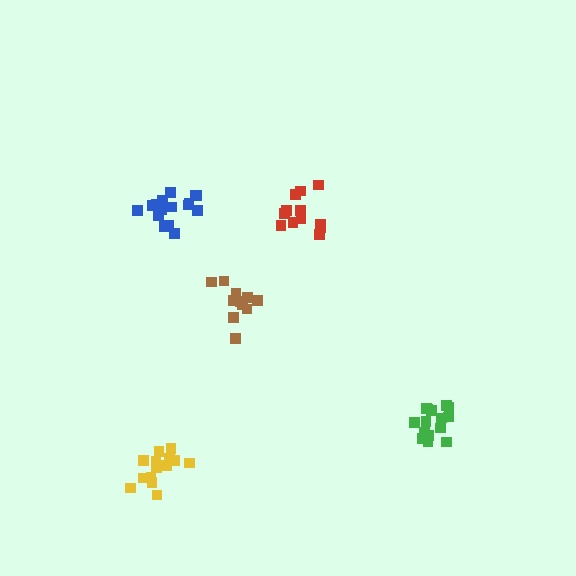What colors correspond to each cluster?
The clusters are colored: blue, yellow, brown, green, red.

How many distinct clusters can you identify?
There are 5 distinct clusters.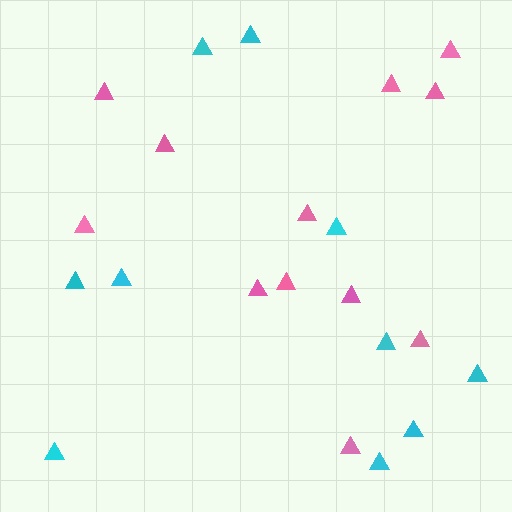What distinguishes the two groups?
There are 2 groups: one group of pink triangles (12) and one group of cyan triangles (10).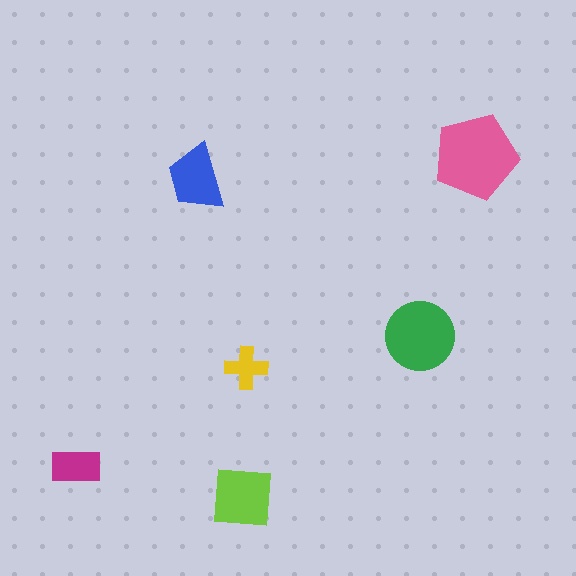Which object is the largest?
The pink pentagon.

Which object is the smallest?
The yellow cross.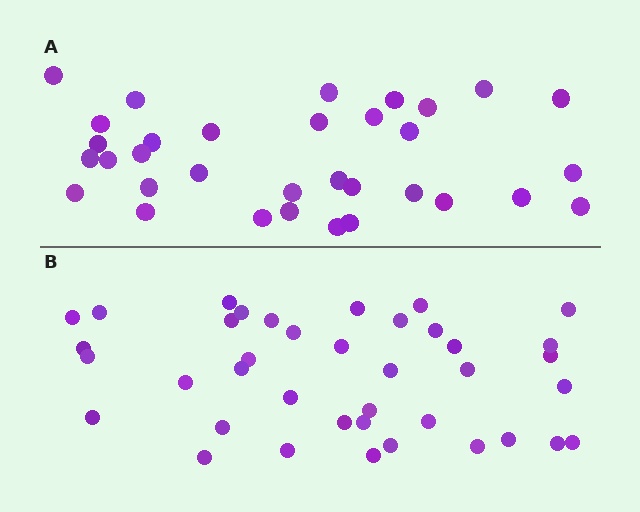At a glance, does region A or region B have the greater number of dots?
Region B (the bottom region) has more dots.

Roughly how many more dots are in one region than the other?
Region B has about 6 more dots than region A.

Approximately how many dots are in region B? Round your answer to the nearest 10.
About 40 dots. (The exact count is 39, which rounds to 40.)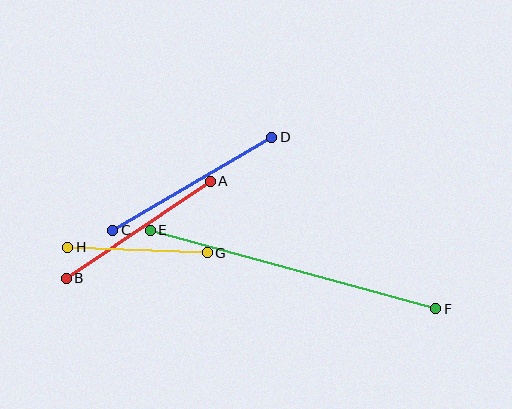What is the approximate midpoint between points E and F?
The midpoint is at approximately (293, 270) pixels.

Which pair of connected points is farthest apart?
Points E and F are farthest apart.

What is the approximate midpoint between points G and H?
The midpoint is at approximately (138, 250) pixels.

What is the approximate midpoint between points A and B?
The midpoint is at approximately (138, 230) pixels.